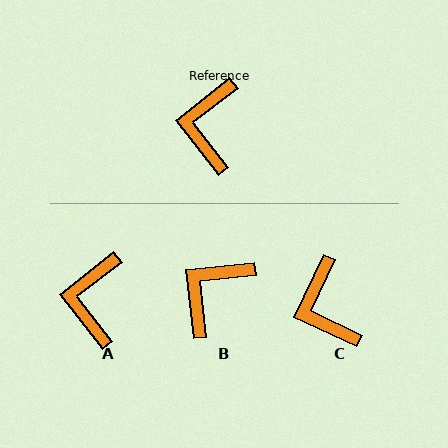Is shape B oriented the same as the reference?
No, it is off by about 32 degrees.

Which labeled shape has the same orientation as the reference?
A.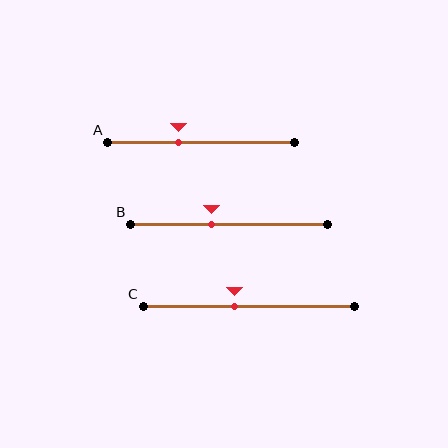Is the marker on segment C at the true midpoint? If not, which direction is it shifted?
No, the marker on segment C is shifted to the left by about 7% of the segment length.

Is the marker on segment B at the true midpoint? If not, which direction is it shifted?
No, the marker on segment B is shifted to the left by about 9% of the segment length.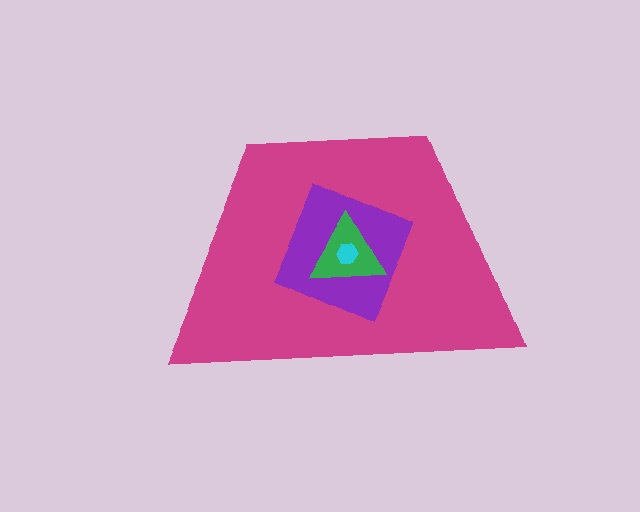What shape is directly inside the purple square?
The green triangle.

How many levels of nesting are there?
4.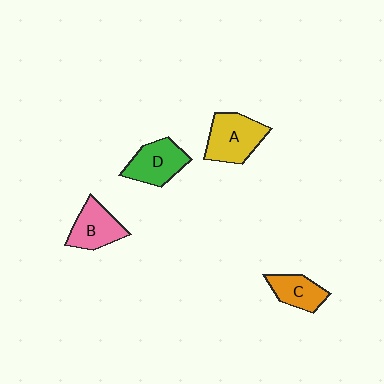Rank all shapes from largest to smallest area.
From largest to smallest: A (yellow), D (green), B (pink), C (orange).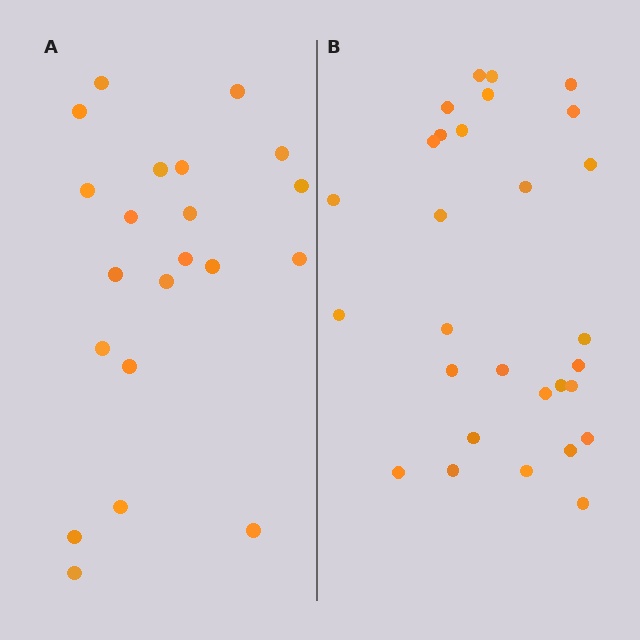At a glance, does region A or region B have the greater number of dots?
Region B (the right region) has more dots.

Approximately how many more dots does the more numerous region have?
Region B has roughly 8 or so more dots than region A.